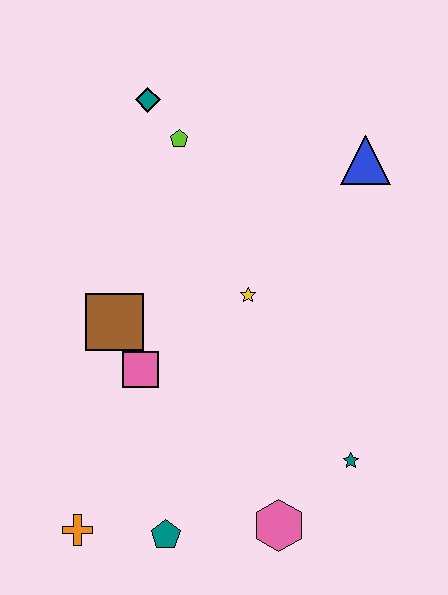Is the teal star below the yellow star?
Yes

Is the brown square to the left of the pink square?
Yes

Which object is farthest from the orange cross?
The blue triangle is farthest from the orange cross.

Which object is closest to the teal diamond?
The lime pentagon is closest to the teal diamond.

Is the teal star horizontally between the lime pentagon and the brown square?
No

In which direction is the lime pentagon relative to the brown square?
The lime pentagon is above the brown square.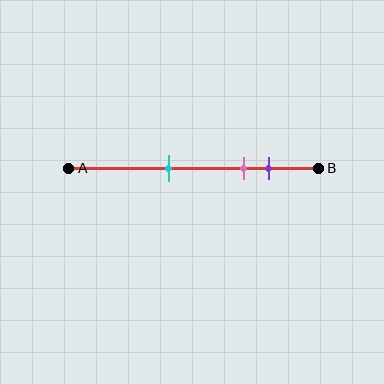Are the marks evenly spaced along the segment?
No, the marks are not evenly spaced.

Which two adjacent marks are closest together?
The pink and purple marks are the closest adjacent pair.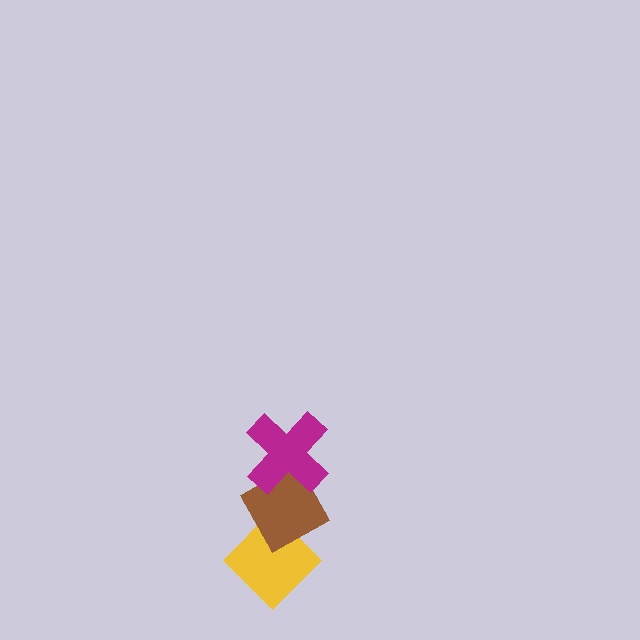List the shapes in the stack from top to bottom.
From top to bottom: the magenta cross, the brown diamond, the yellow diamond.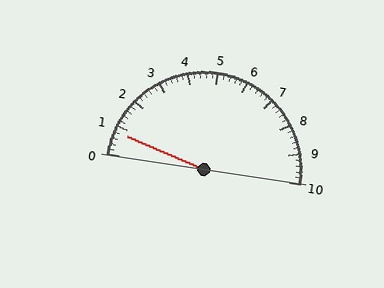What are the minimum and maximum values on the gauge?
The gauge ranges from 0 to 10.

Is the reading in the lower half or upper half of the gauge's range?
The reading is in the lower half of the range (0 to 10).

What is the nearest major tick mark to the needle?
The nearest major tick mark is 1.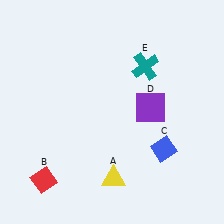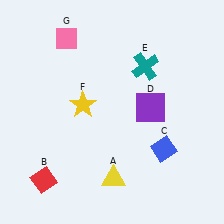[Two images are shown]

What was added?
A yellow star (F), a pink diamond (G) were added in Image 2.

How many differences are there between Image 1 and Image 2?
There are 2 differences between the two images.